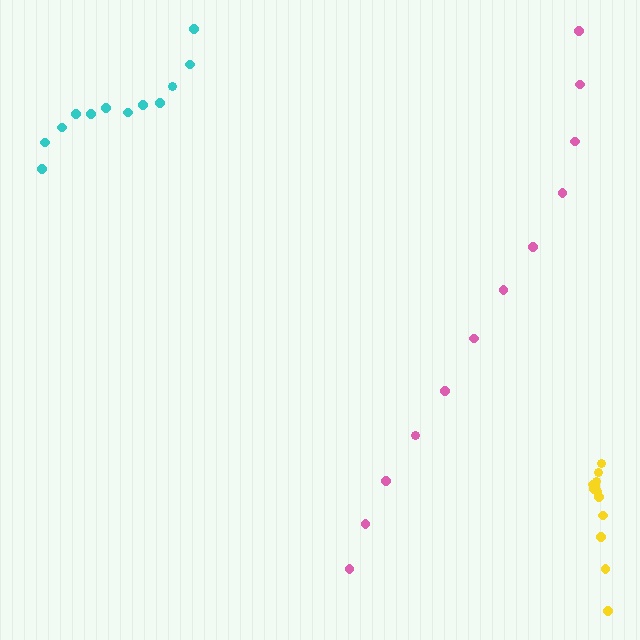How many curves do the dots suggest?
There are 3 distinct paths.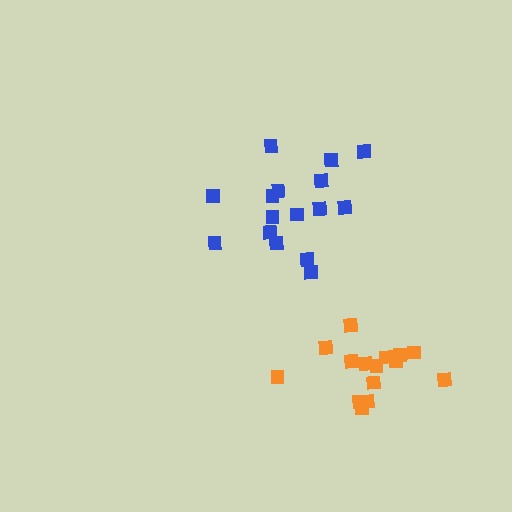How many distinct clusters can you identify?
There are 2 distinct clusters.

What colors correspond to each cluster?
The clusters are colored: blue, orange.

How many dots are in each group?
Group 1: 16 dots, Group 2: 15 dots (31 total).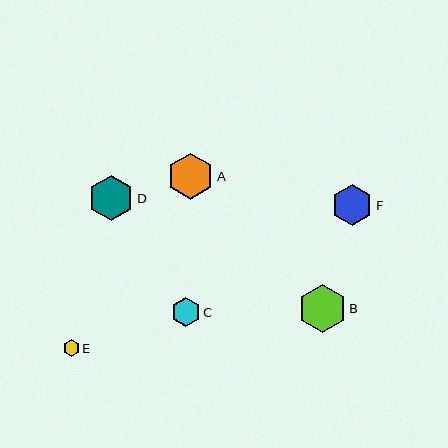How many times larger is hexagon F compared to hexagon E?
Hexagon F is approximately 2.5 times the size of hexagon E.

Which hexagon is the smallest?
Hexagon E is the smallest with a size of approximately 16 pixels.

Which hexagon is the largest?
Hexagon B is the largest with a size of approximately 48 pixels.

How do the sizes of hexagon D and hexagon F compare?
Hexagon D and hexagon F are approximately the same size.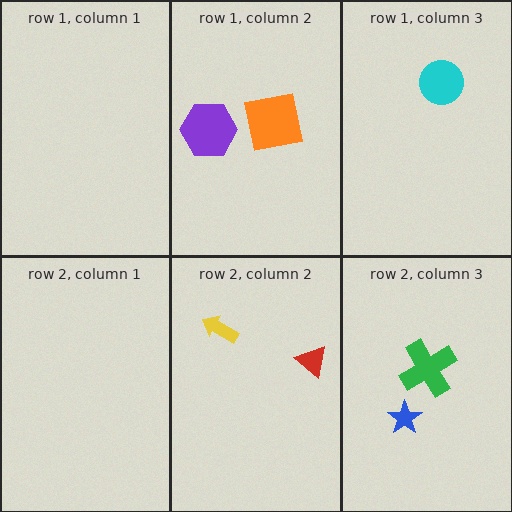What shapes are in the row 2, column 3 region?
The blue star, the green cross.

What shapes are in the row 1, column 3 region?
The cyan circle.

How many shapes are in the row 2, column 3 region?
2.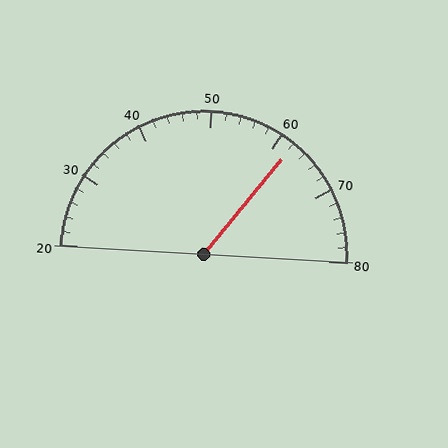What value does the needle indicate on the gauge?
The needle indicates approximately 62.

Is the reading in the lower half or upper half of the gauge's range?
The reading is in the upper half of the range (20 to 80).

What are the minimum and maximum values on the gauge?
The gauge ranges from 20 to 80.